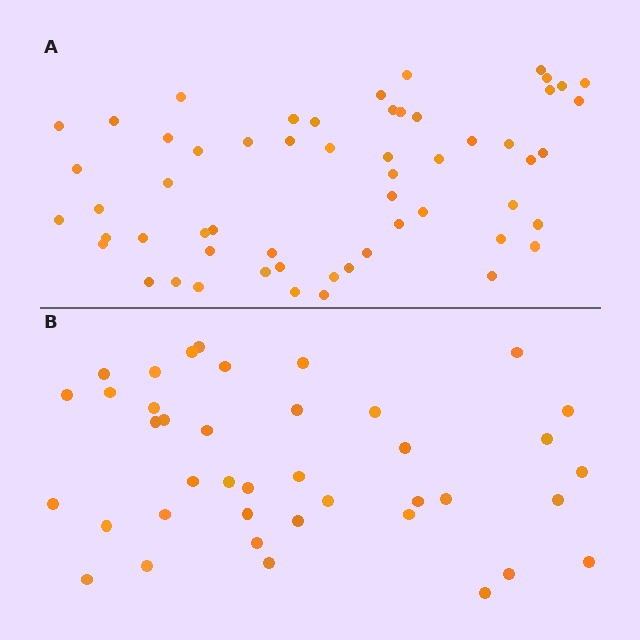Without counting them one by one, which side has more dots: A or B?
Region A (the top region) has more dots.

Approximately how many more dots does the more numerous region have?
Region A has approximately 15 more dots than region B.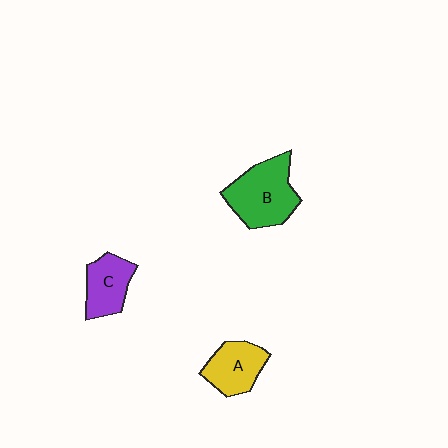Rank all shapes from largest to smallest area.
From largest to smallest: B (green), A (yellow), C (purple).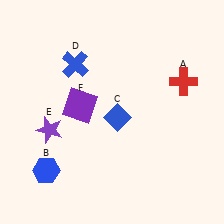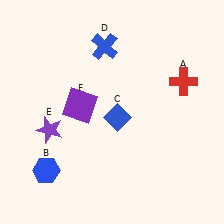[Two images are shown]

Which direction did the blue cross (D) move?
The blue cross (D) moved right.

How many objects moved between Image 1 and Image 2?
1 object moved between the two images.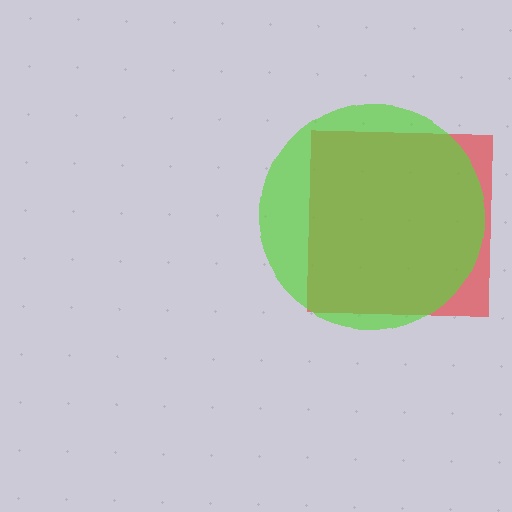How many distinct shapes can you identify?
There are 2 distinct shapes: a red square, a lime circle.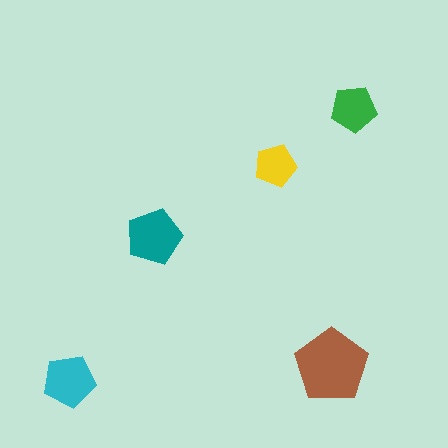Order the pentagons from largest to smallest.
the brown one, the teal one, the cyan one, the green one, the yellow one.